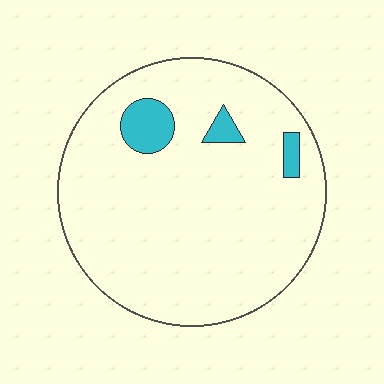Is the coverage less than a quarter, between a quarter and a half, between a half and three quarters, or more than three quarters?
Less than a quarter.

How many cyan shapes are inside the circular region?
3.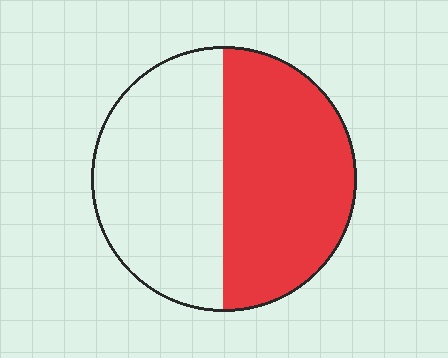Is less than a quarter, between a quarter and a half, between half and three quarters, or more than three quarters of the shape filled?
Between half and three quarters.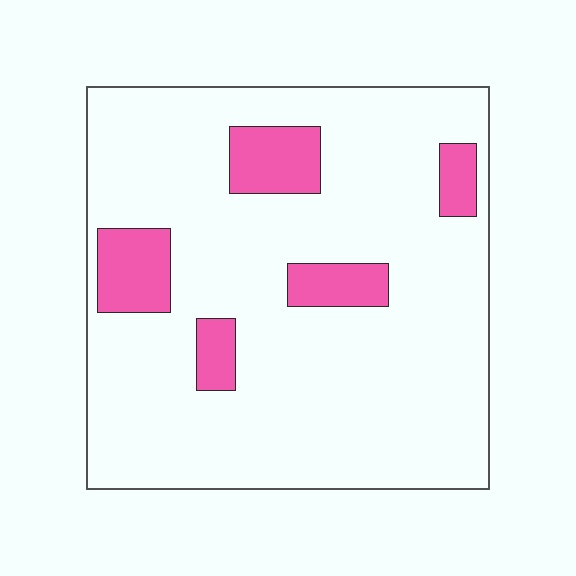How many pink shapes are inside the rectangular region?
5.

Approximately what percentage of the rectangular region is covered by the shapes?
Approximately 15%.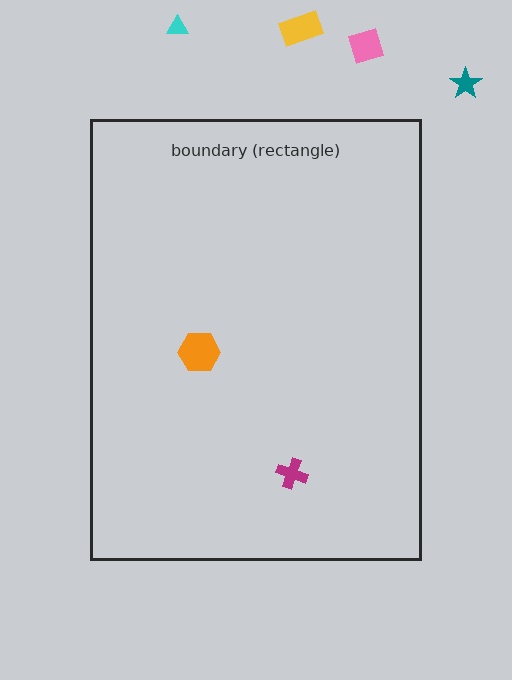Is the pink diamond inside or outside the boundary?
Outside.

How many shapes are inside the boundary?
2 inside, 4 outside.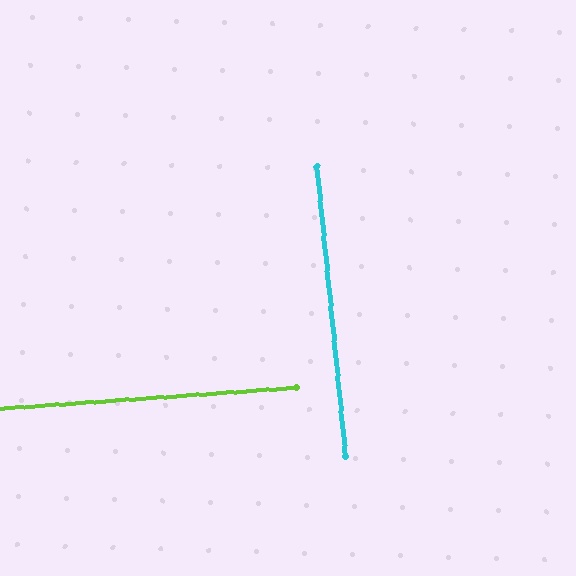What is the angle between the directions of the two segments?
Approximately 88 degrees.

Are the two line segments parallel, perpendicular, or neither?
Perpendicular — they meet at approximately 88°.